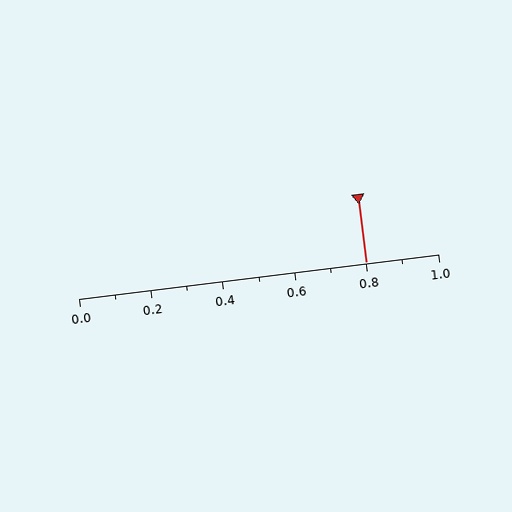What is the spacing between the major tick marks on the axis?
The major ticks are spaced 0.2 apart.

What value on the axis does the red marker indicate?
The marker indicates approximately 0.8.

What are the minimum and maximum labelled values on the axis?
The axis runs from 0.0 to 1.0.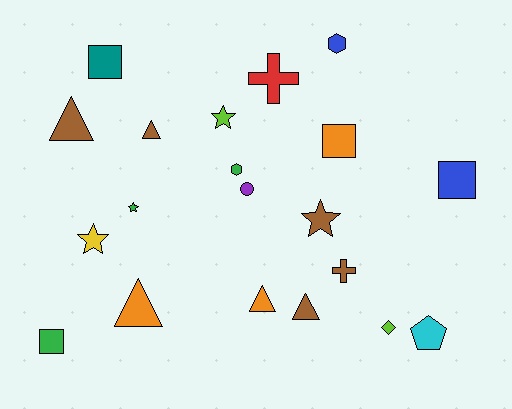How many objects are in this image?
There are 20 objects.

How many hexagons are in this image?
There are 2 hexagons.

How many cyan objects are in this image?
There is 1 cyan object.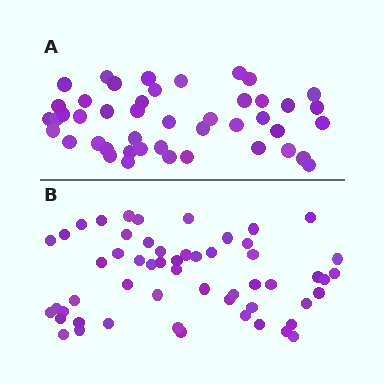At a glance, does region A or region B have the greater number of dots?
Region B (the bottom region) has more dots.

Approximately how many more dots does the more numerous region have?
Region B has roughly 10 or so more dots than region A.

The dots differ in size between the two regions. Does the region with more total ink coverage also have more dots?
No. Region A has more total ink coverage because its dots are larger, but region B actually contains more individual dots. Total area can be misleading — the number of items is what matters here.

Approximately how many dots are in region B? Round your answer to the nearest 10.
About 60 dots. (The exact count is 55, which rounds to 60.)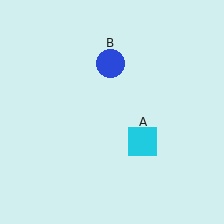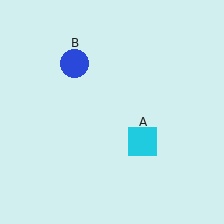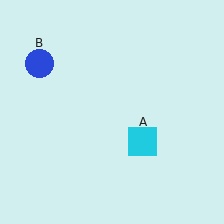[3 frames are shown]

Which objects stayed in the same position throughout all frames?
Cyan square (object A) remained stationary.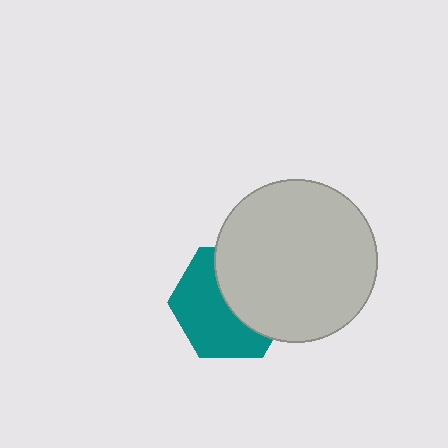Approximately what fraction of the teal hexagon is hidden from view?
Roughly 47% of the teal hexagon is hidden behind the light gray circle.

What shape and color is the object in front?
The object in front is a light gray circle.